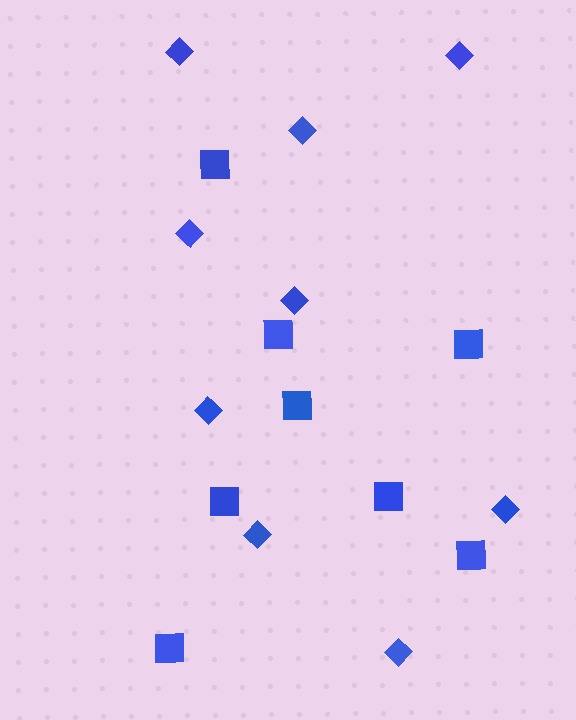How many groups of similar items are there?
There are 2 groups: one group of squares (8) and one group of diamonds (9).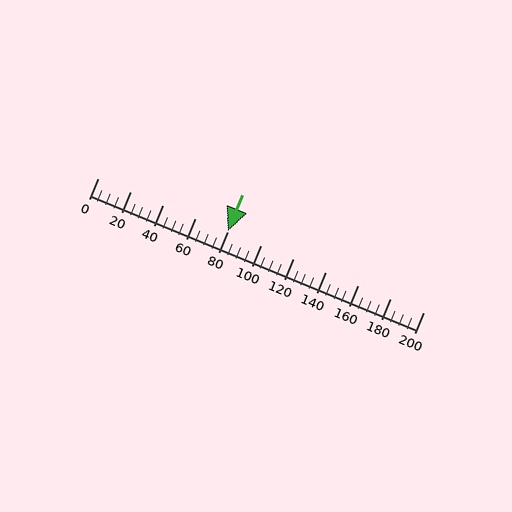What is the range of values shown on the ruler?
The ruler shows values from 0 to 200.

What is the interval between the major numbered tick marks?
The major tick marks are spaced 20 units apart.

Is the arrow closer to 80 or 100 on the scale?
The arrow is closer to 80.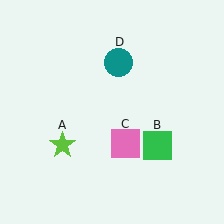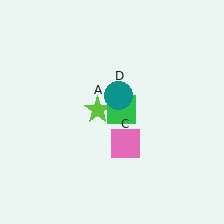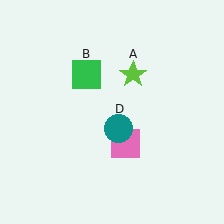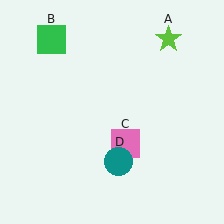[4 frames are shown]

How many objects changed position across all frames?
3 objects changed position: lime star (object A), green square (object B), teal circle (object D).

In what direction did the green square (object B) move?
The green square (object B) moved up and to the left.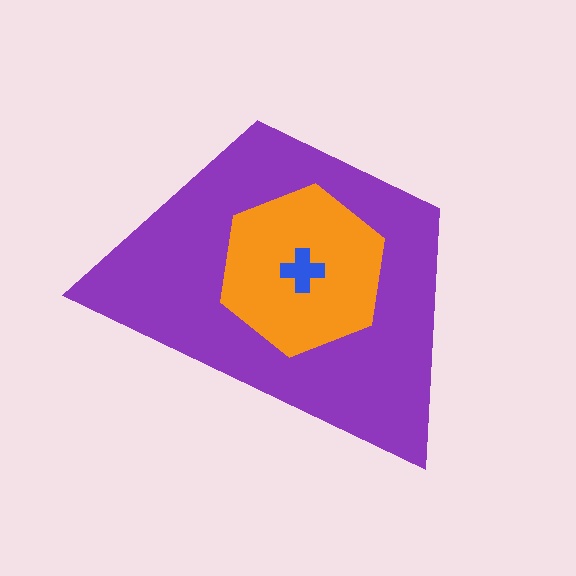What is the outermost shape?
The purple trapezoid.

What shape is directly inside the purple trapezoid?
The orange hexagon.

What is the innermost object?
The blue cross.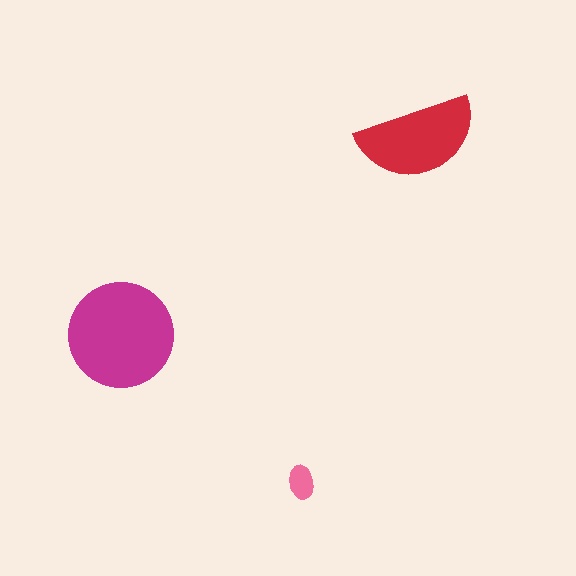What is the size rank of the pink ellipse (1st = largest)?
3rd.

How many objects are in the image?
There are 3 objects in the image.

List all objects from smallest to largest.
The pink ellipse, the red semicircle, the magenta circle.